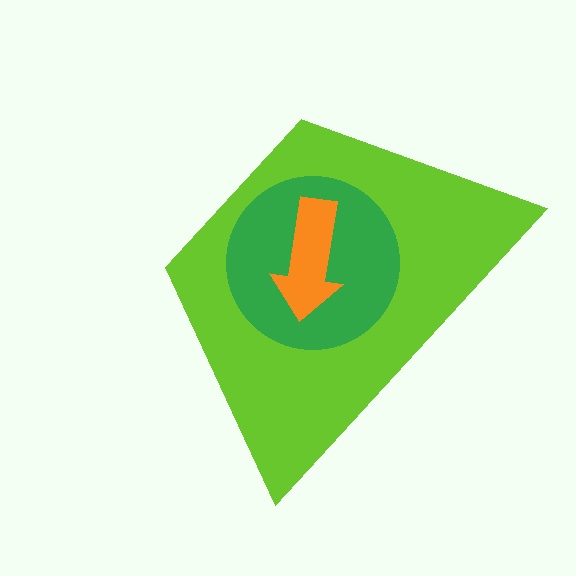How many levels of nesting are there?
3.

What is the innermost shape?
The orange arrow.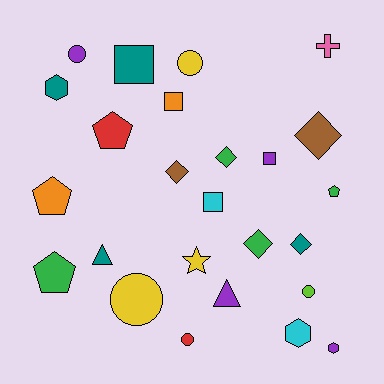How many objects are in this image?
There are 25 objects.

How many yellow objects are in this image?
There are 3 yellow objects.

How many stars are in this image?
There is 1 star.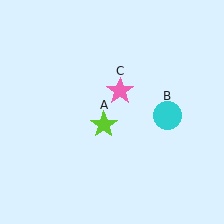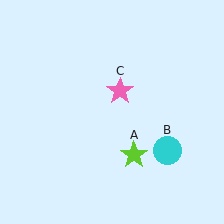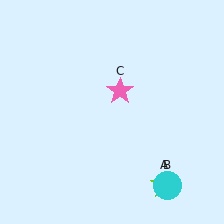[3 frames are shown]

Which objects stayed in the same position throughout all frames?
Pink star (object C) remained stationary.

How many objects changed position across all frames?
2 objects changed position: lime star (object A), cyan circle (object B).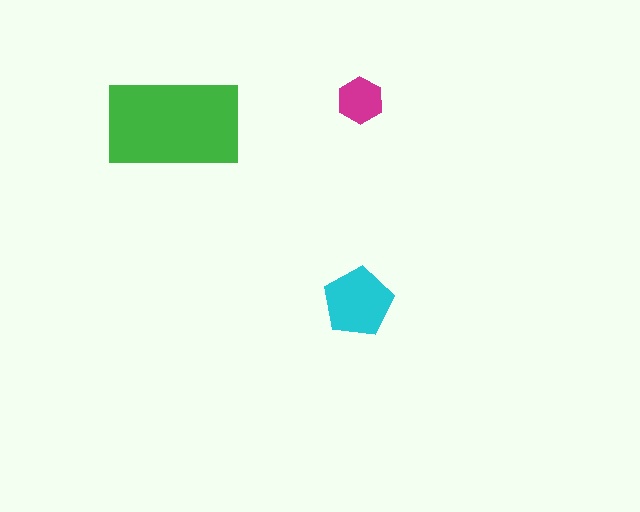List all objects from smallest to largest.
The magenta hexagon, the cyan pentagon, the green rectangle.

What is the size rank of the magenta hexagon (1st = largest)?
3rd.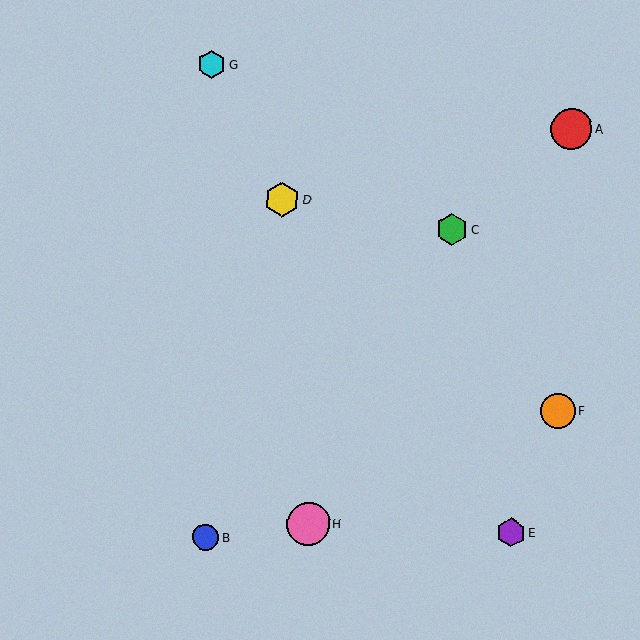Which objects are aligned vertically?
Objects B, G are aligned vertically.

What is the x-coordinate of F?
Object F is at x≈558.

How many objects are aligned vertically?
2 objects (B, G) are aligned vertically.